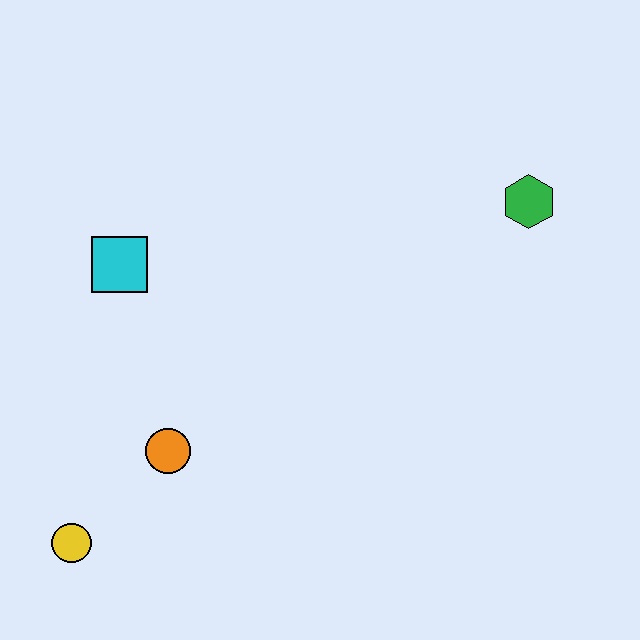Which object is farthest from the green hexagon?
The yellow circle is farthest from the green hexagon.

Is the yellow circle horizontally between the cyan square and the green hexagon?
No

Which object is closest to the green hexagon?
The cyan square is closest to the green hexagon.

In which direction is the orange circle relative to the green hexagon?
The orange circle is to the left of the green hexagon.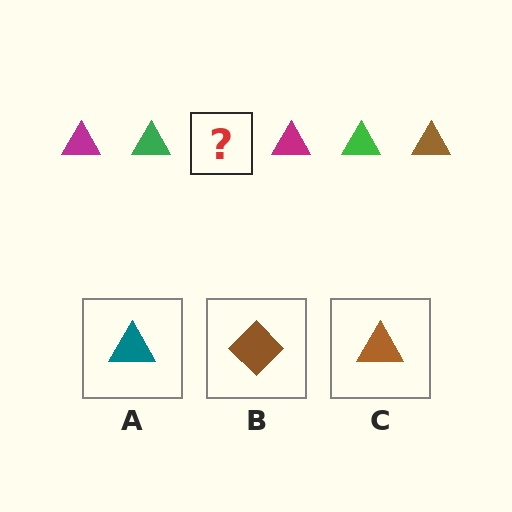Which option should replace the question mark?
Option C.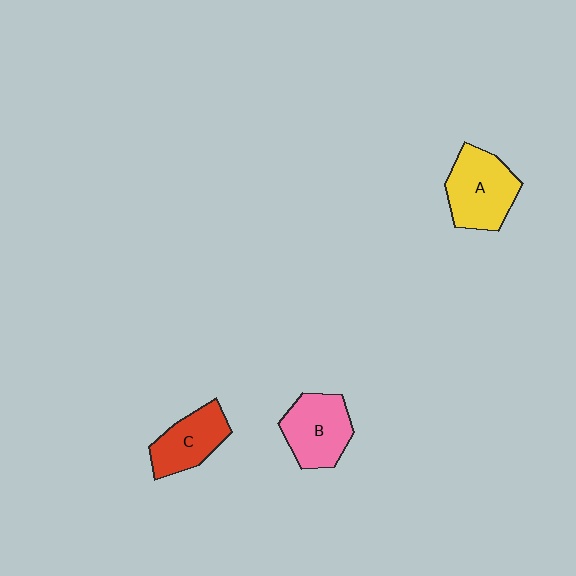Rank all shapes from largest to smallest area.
From largest to smallest: A (yellow), B (pink), C (red).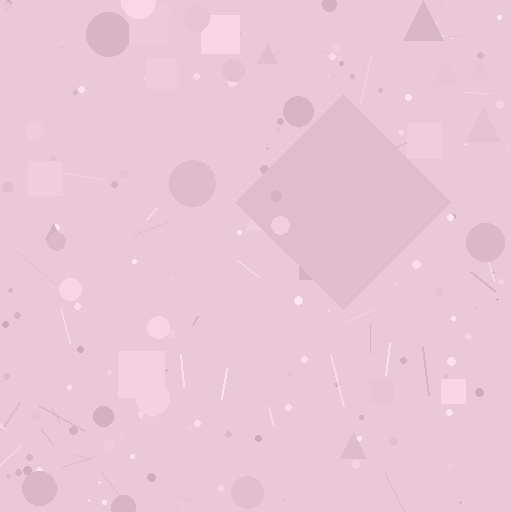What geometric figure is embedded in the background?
A diamond is embedded in the background.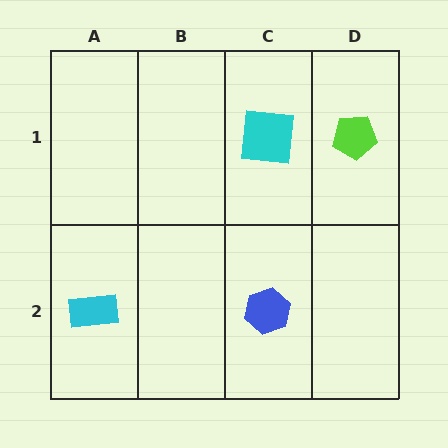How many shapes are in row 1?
2 shapes.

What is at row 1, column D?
A lime pentagon.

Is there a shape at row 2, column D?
No, that cell is empty.